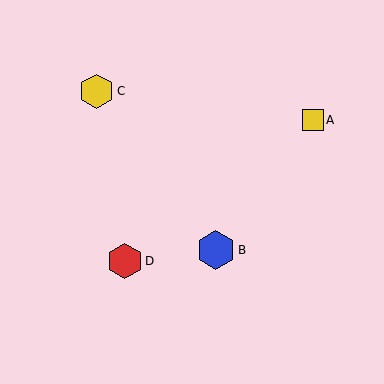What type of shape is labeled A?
Shape A is a yellow square.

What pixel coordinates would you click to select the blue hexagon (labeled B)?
Click at (216, 250) to select the blue hexagon B.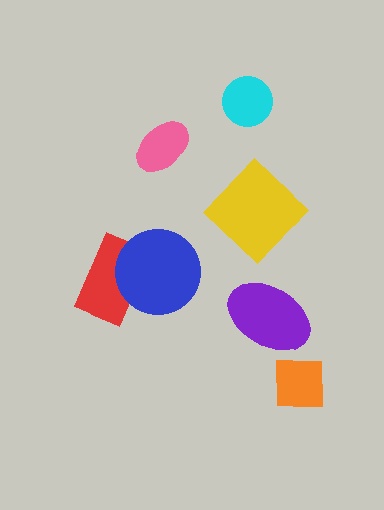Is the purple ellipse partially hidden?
No, no other shape covers it.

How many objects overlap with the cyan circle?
0 objects overlap with the cyan circle.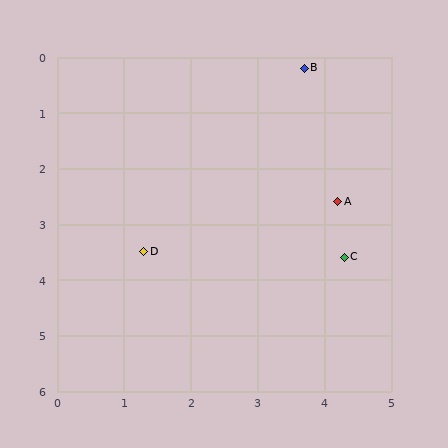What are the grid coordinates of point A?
Point A is at approximately (4.2, 2.6).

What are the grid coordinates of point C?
Point C is at approximately (4.3, 3.6).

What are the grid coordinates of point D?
Point D is at approximately (1.3, 3.5).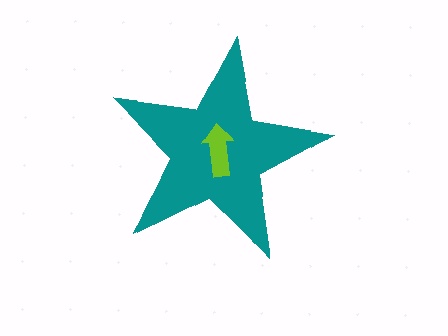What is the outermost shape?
The teal star.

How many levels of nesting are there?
2.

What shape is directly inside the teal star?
The lime arrow.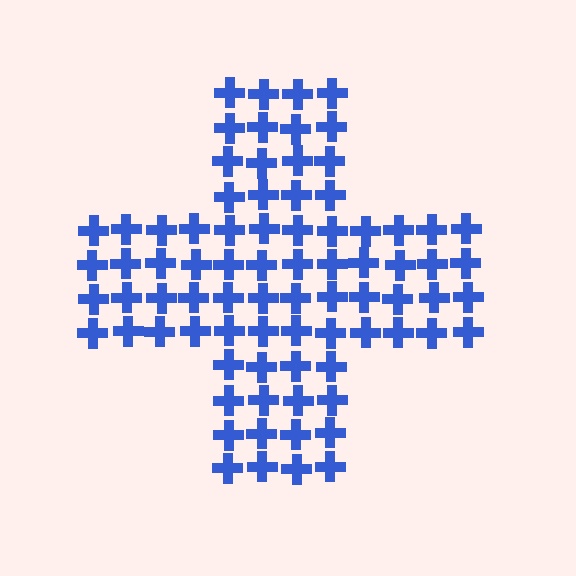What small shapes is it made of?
It is made of small crosses.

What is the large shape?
The large shape is a cross.